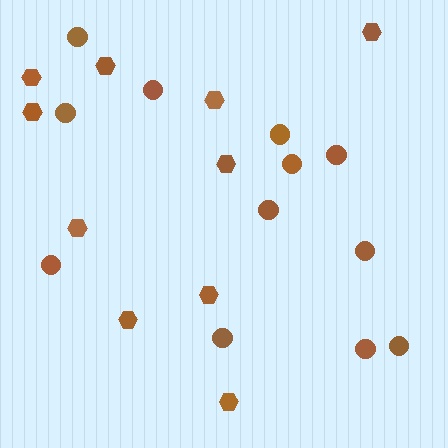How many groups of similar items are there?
There are 2 groups: one group of hexagons (10) and one group of circles (12).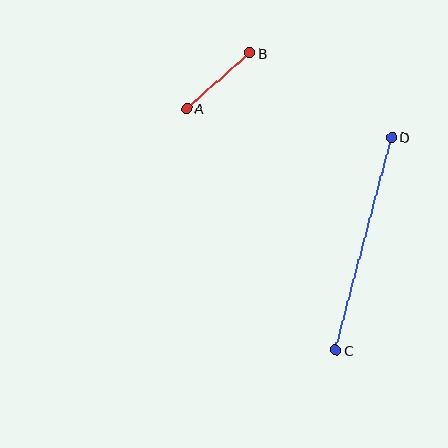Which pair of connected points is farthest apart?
Points C and D are farthest apart.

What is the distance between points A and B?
The distance is approximately 84 pixels.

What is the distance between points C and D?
The distance is approximately 220 pixels.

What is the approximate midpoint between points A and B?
The midpoint is at approximately (218, 81) pixels.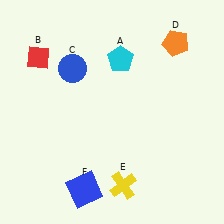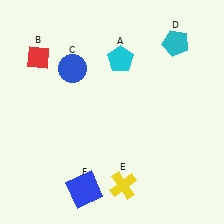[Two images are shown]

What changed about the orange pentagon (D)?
In Image 1, D is orange. In Image 2, it changed to cyan.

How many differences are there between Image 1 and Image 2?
There is 1 difference between the two images.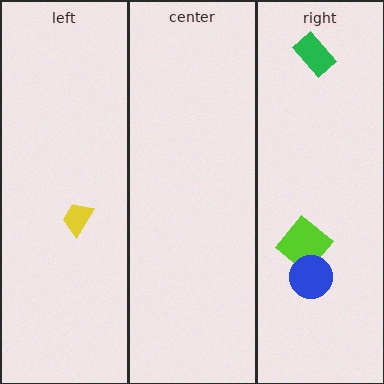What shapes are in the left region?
The yellow trapezoid.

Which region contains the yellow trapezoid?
The left region.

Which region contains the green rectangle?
The right region.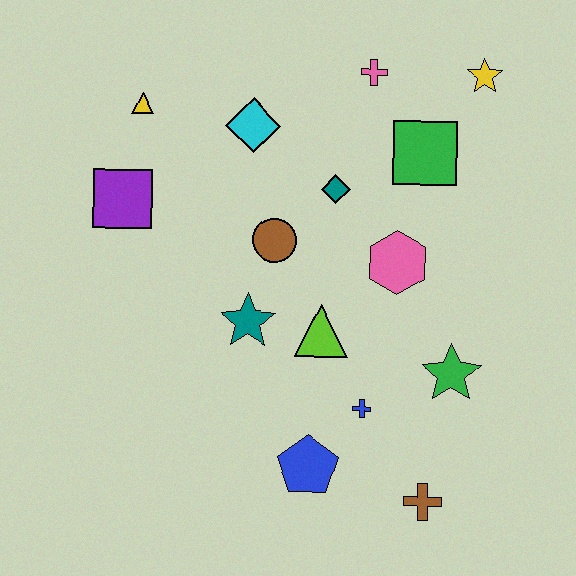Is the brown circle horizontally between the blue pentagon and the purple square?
Yes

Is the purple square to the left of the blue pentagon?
Yes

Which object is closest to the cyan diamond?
The teal diamond is closest to the cyan diamond.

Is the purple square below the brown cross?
No